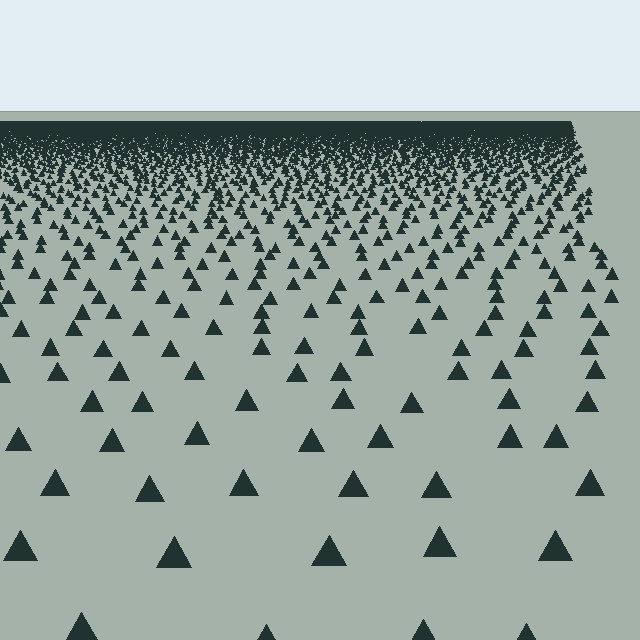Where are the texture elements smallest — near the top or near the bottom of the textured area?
Near the top.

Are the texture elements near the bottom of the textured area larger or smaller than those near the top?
Larger. Near the bottom, elements are closer to the viewer and appear at a bigger on-screen size.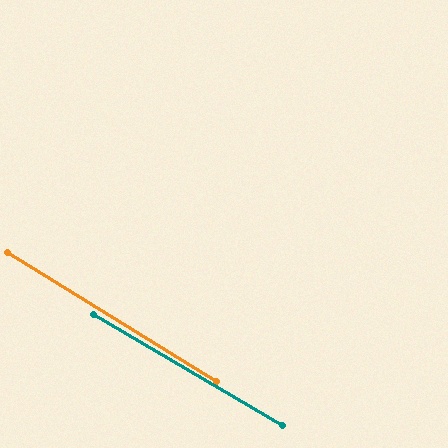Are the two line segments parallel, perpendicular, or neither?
Parallel — their directions differ by only 1.2°.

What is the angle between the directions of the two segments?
Approximately 1 degree.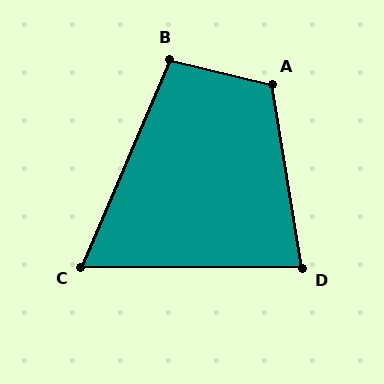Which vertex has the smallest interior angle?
C, at approximately 67 degrees.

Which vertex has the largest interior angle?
A, at approximately 113 degrees.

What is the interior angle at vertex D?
Approximately 80 degrees (acute).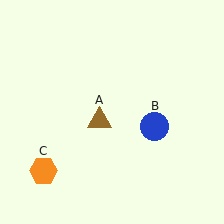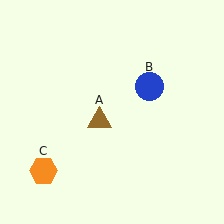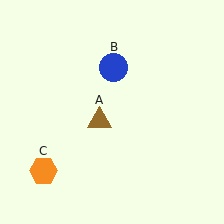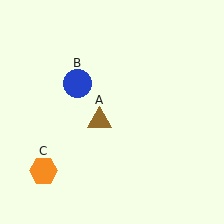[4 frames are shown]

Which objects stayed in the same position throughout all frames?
Brown triangle (object A) and orange hexagon (object C) remained stationary.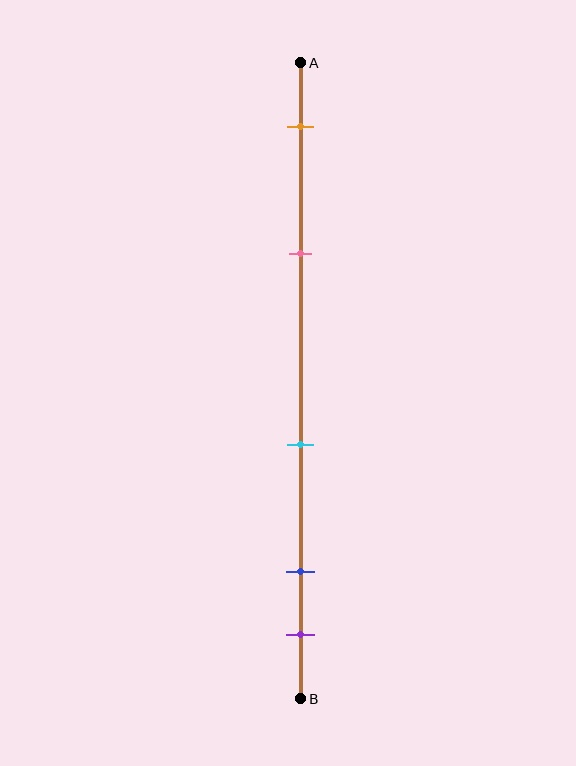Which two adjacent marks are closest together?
The blue and purple marks are the closest adjacent pair.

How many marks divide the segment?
There are 5 marks dividing the segment.